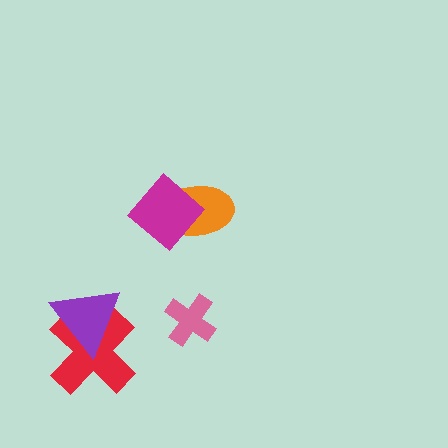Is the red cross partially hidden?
Yes, it is partially covered by another shape.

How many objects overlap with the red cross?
1 object overlaps with the red cross.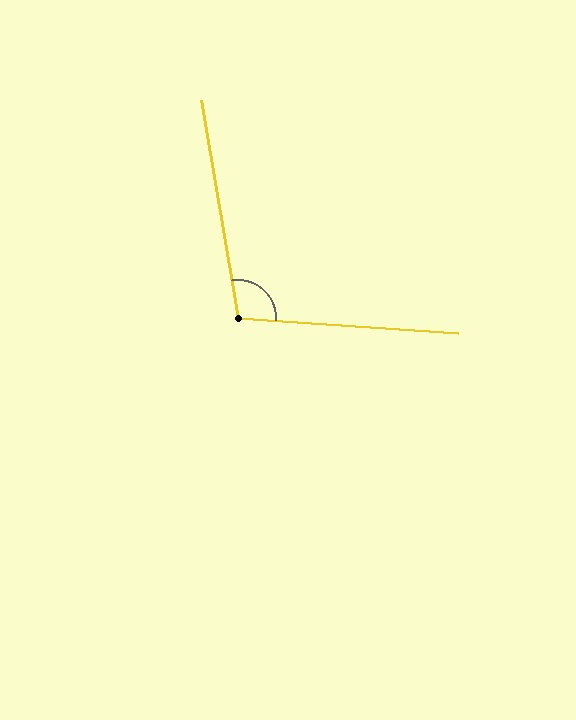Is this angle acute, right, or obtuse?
It is obtuse.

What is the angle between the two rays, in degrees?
Approximately 104 degrees.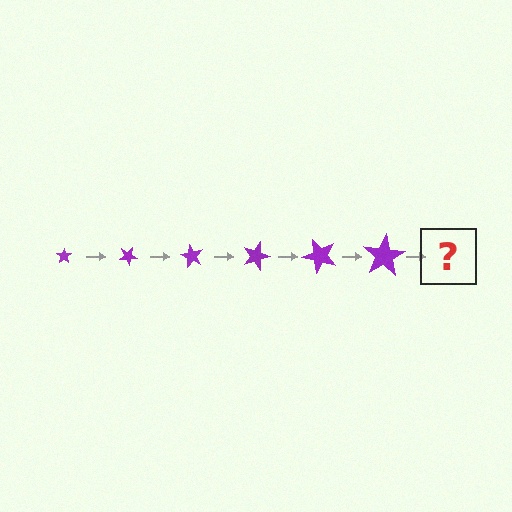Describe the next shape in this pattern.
It should be a star, larger than the previous one and rotated 180 degrees from the start.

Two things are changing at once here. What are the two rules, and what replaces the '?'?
The two rules are that the star grows larger each step and it rotates 30 degrees each step. The '?' should be a star, larger than the previous one and rotated 180 degrees from the start.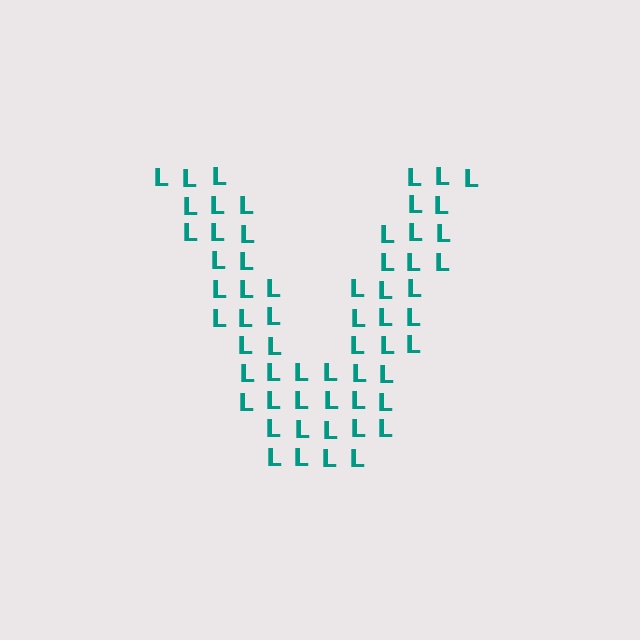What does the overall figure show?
The overall figure shows the letter V.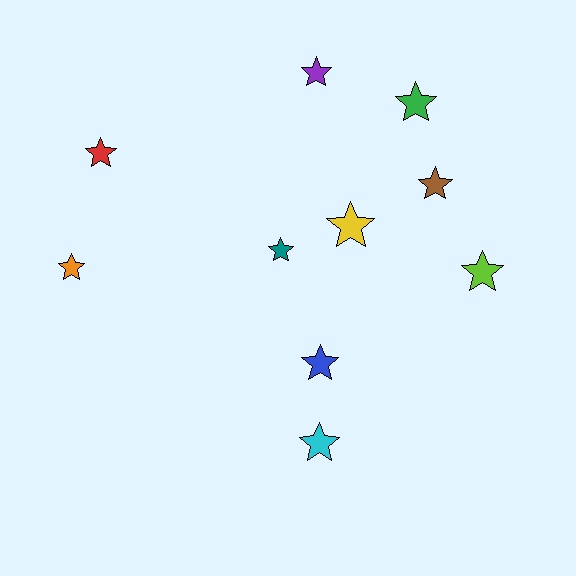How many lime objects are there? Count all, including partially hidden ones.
There is 1 lime object.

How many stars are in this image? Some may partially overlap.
There are 10 stars.